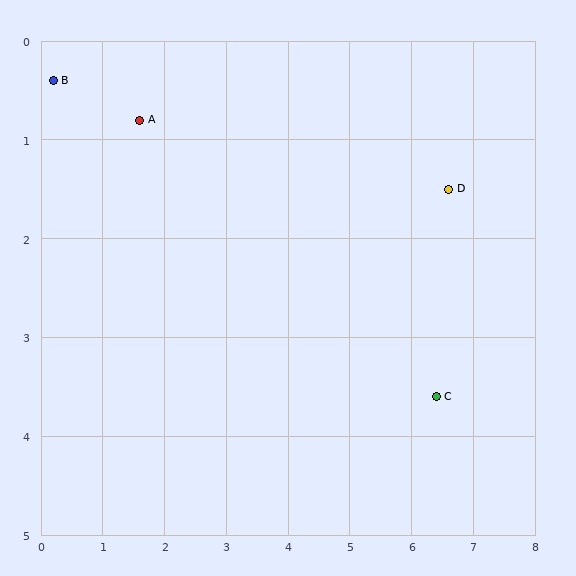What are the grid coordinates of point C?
Point C is at approximately (6.4, 3.6).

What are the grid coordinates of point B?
Point B is at approximately (0.2, 0.4).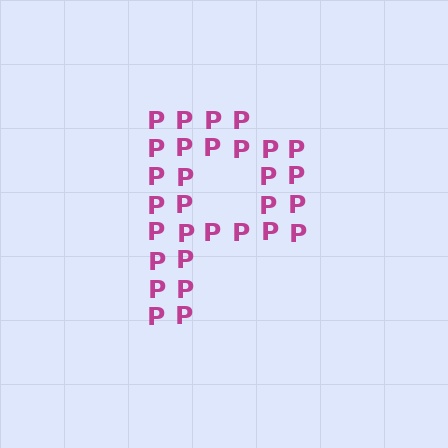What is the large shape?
The large shape is the letter P.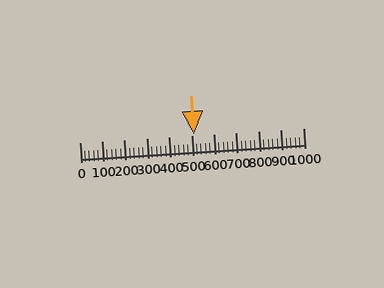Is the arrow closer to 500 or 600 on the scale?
The arrow is closer to 500.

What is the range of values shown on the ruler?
The ruler shows values from 0 to 1000.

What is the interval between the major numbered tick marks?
The major tick marks are spaced 100 units apart.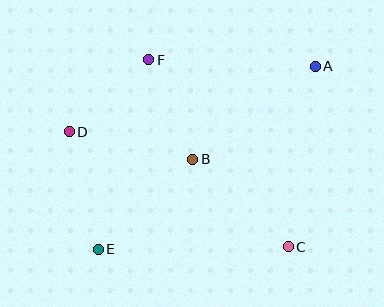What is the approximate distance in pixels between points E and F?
The distance between E and F is approximately 196 pixels.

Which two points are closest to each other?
Points D and F are closest to each other.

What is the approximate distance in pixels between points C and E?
The distance between C and E is approximately 190 pixels.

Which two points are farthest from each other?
Points A and E are farthest from each other.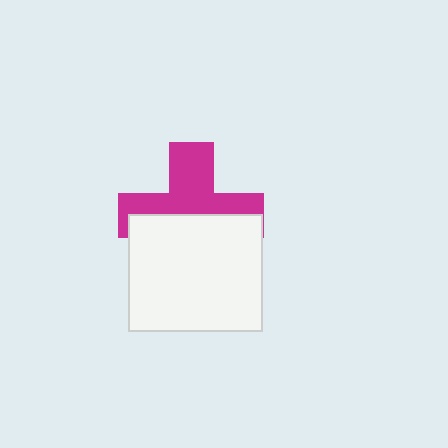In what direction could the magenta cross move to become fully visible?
The magenta cross could move up. That would shift it out from behind the white rectangle entirely.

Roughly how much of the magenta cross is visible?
About half of it is visible (roughly 50%).